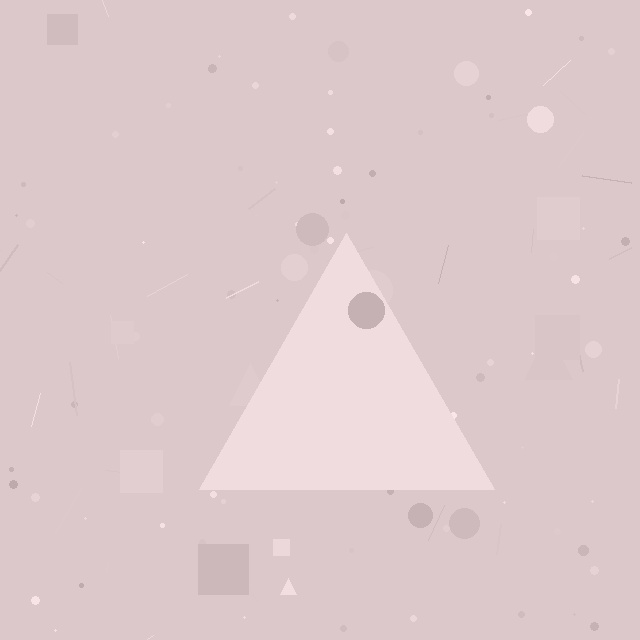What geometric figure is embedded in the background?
A triangle is embedded in the background.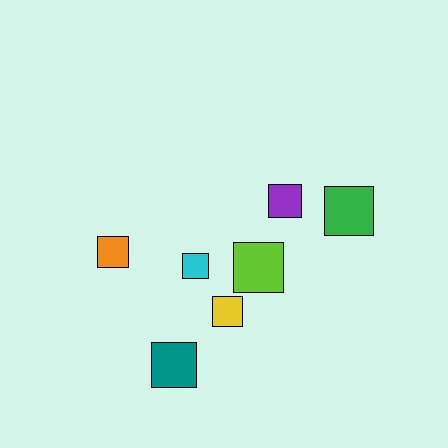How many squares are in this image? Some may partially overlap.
There are 7 squares.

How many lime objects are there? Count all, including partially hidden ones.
There is 1 lime object.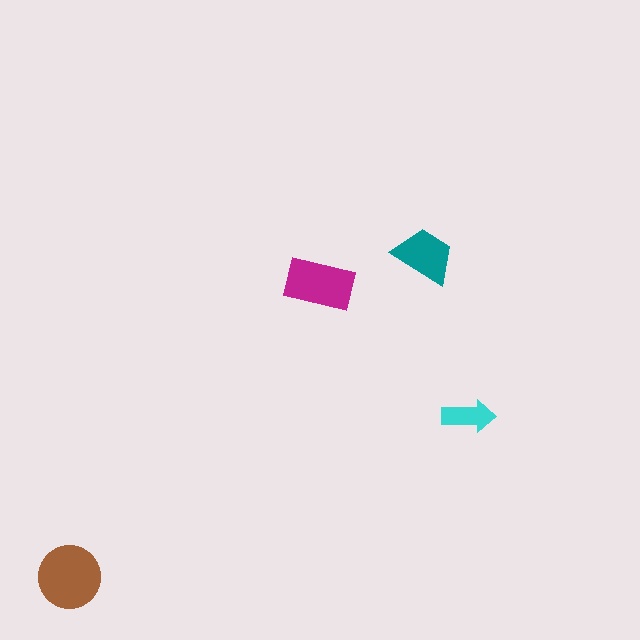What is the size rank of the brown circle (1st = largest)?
1st.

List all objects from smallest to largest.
The cyan arrow, the teal trapezoid, the magenta rectangle, the brown circle.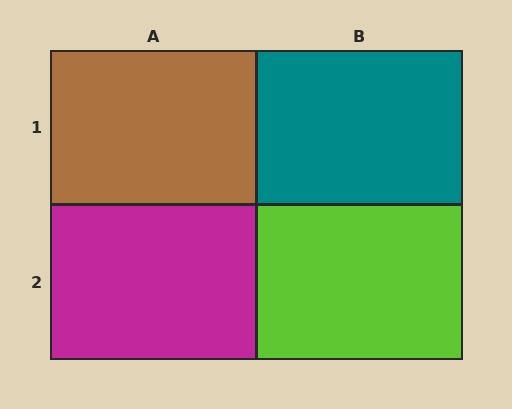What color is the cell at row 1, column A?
Brown.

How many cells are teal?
1 cell is teal.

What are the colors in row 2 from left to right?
Magenta, lime.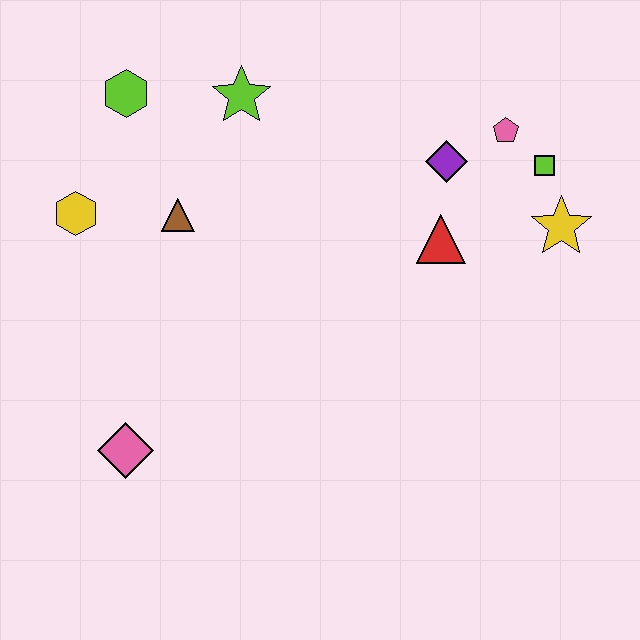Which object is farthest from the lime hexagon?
The yellow star is farthest from the lime hexagon.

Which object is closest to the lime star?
The lime hexagon is closest to the lime star.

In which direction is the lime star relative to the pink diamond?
The lime star is above the pink diamond.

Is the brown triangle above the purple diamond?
No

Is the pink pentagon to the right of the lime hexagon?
Yes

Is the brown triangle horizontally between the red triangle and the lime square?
No